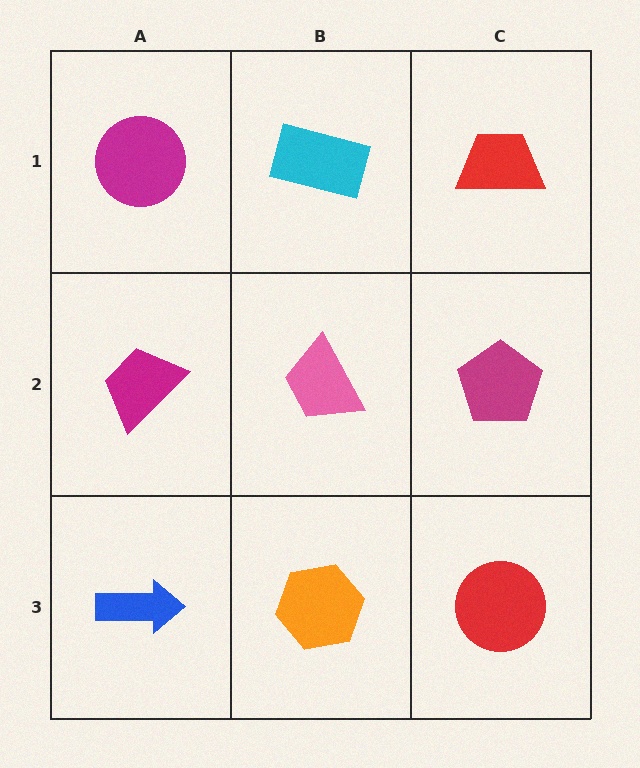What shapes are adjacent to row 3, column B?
A pink trapezoid (row 2, column B), a blue arrow (row 3, column A), a red circle (row 3, column C).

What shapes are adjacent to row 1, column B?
A pink trapezoid (row 2, column B), a magenta circle (row 1, column A), a red trapezoid (row 1, column C).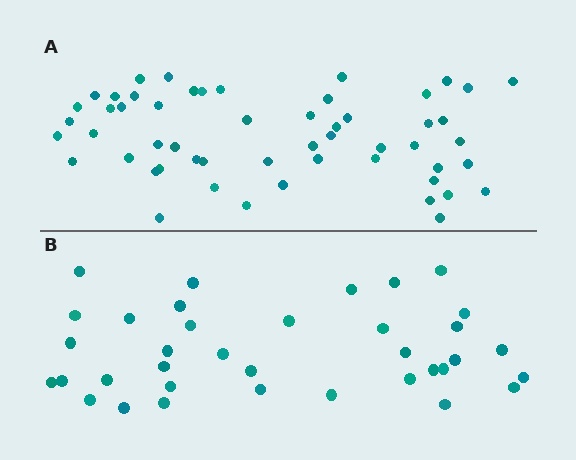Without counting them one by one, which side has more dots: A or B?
Region A (the top region) has more dots.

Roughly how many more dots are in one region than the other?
Region A has approximately 20 more dots than region B.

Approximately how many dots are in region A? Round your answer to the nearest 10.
About 50 dots. (The exact count is 54, which rounds to 50.)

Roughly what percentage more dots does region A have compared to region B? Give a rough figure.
About 50% more.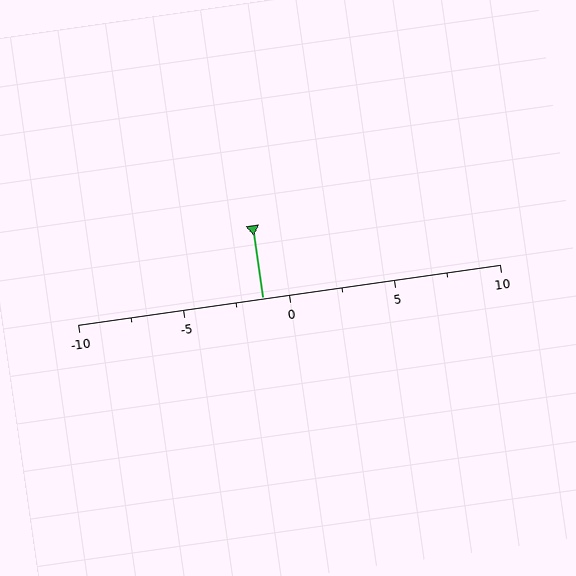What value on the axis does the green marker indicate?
The marker indicates approximately -1.2.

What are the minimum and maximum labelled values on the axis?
The axis runs from -10 to 10.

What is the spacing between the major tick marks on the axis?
The major ticks are spaced 5 apart.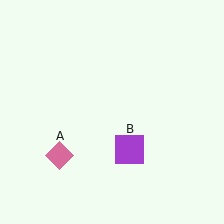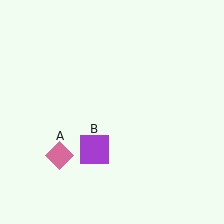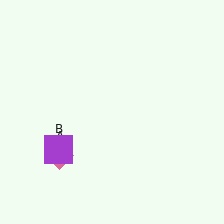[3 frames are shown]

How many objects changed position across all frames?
1 object changed position: purple square (object B).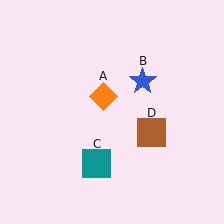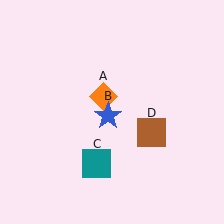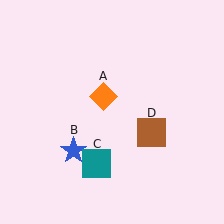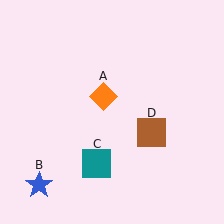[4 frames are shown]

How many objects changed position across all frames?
1 object changed position: blue star (object B).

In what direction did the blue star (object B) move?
The blue star (object B) moved down and to the left.